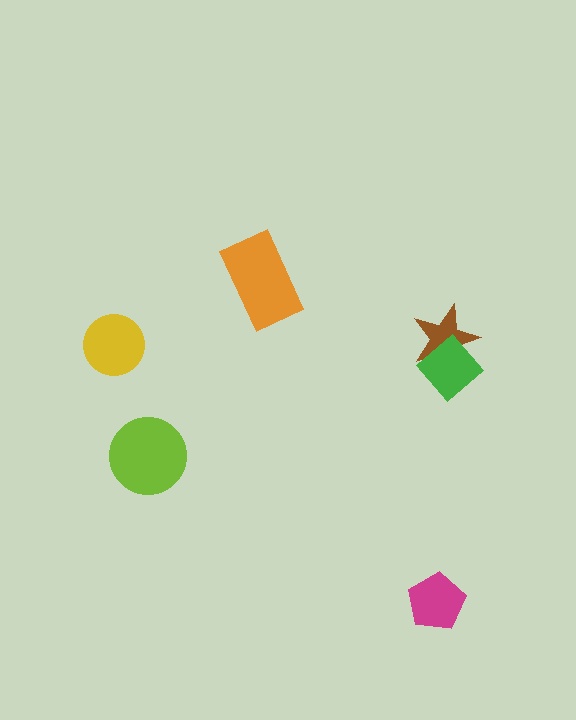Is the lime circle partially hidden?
No, no other shape covers it.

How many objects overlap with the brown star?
1 object overlaps with the brown star.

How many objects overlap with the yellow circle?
0 objects overlap with the yellow circle.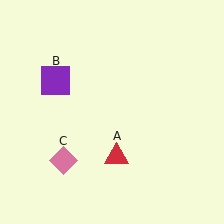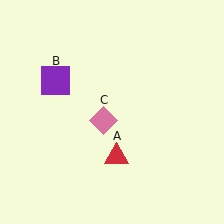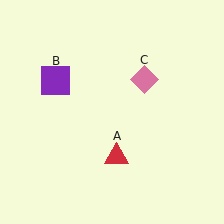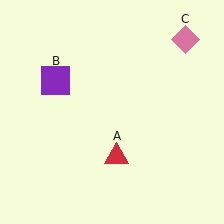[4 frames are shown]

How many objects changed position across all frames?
1 object changed position: pink diamond (object C).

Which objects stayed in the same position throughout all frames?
Red triangle (object A) and purple square (object B) remained stationary.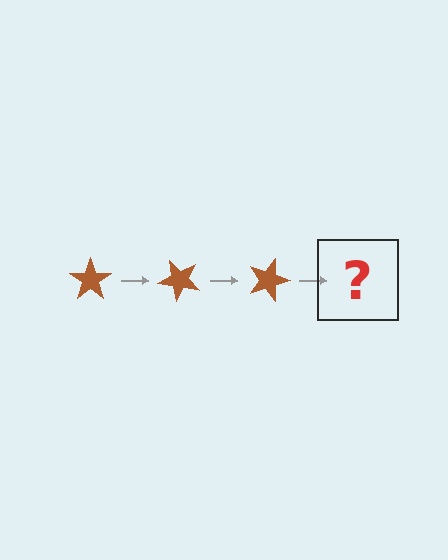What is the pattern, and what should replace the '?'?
The pattern is that the star rotates 45 degrees each step. The '?' should be a brown star rotated 135 degrees.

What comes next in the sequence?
The next element should be a brown star rotated 135 degrees.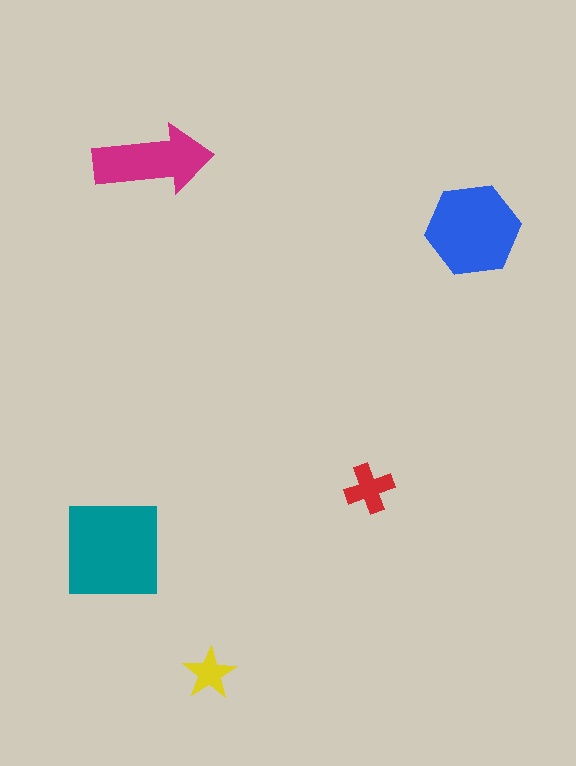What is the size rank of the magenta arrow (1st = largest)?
3rd.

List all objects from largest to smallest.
The teal square, the blue hexagon, the magenta arrow, the red cross, the yellow star.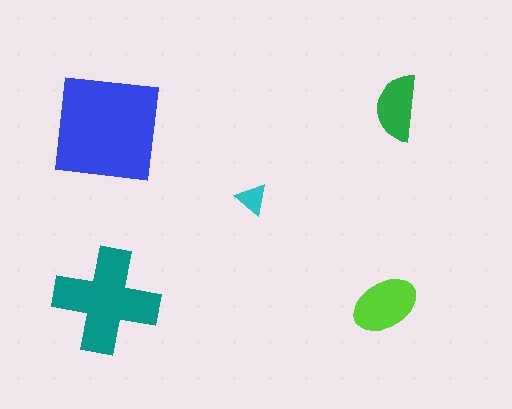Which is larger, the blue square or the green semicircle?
The blue square.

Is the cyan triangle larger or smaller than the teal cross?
Smaller.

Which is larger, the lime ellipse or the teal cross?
The teal cross.